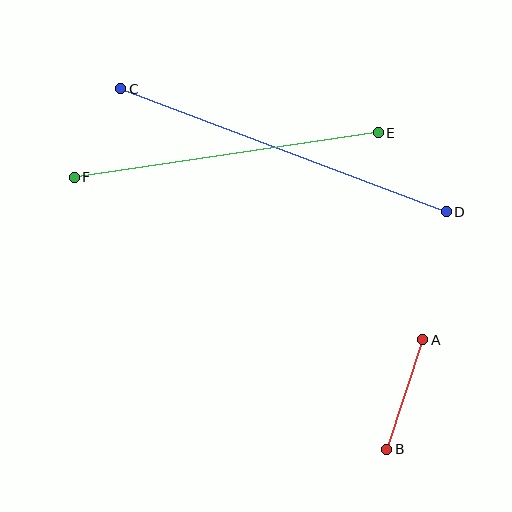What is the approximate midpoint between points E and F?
The midpoint is at approximately (226, 155) pixels.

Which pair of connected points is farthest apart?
Points C and D are farthest apart.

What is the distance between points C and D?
The distance is approximately 348 pixels.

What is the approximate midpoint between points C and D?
The midpoint is at approximately (283, 150) pixels.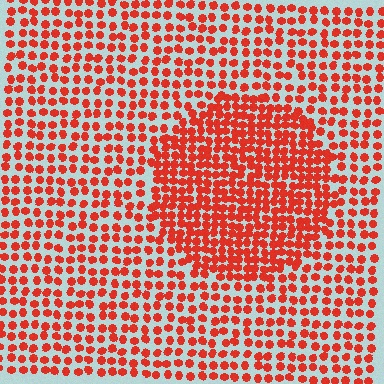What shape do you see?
I see a circle.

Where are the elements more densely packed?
The elements are more densely packed inside the circle boundary.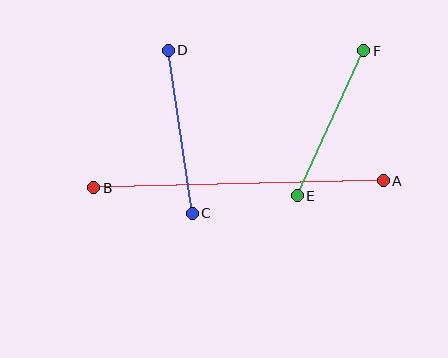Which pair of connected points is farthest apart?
Points A and B are farthest apart.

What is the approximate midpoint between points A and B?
The midpoint is at approximately (238, 184) pixels.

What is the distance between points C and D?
The distance is approximately 165 pixels.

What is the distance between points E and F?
The distance is approximately 159 pixels.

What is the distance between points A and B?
The distance is approximately 290 pixels.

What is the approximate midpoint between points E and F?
The midpoint is at approximately (330, 123) pixels.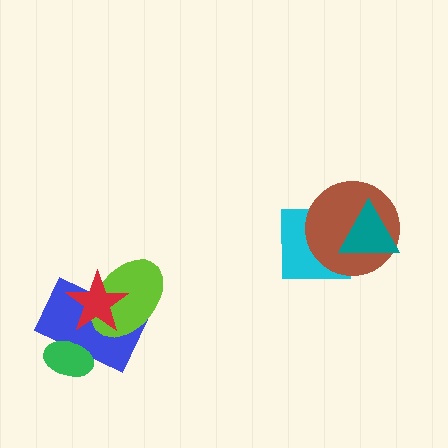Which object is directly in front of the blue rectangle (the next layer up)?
The lime ellipse is directly in front of the blue rectangle.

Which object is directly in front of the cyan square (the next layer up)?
The brown circle is directly in front of the cyan square.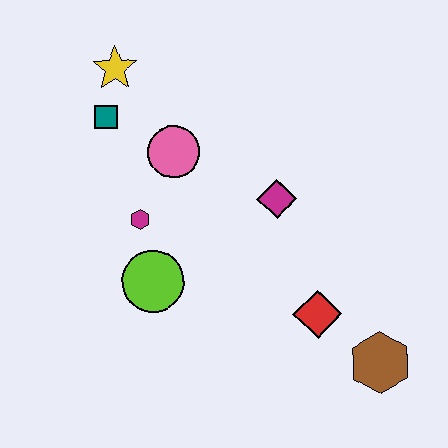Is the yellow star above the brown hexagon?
Yes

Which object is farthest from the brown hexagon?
The yellow star is farthest from the brown hexagon.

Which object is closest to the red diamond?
The brown hexagon is closest to the red diamond.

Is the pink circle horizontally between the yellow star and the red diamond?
Yes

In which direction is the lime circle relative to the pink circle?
The lime circle is below the pink circle.